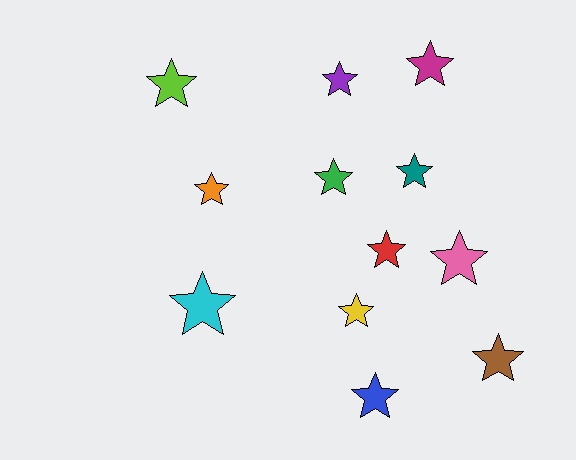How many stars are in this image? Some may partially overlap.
There are 12 stars.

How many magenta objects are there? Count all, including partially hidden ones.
There is 1 magenta object.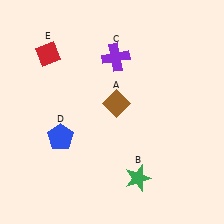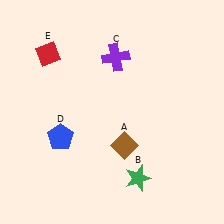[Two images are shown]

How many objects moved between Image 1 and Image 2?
1 object moved between the two images.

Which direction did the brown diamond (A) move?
The brown diamond (A) moved down.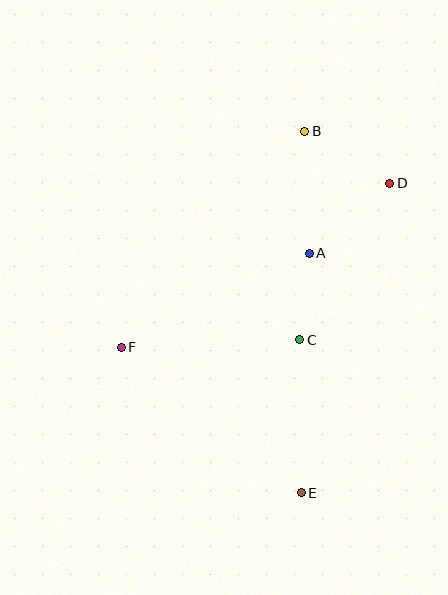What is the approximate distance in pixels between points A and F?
The distance between A and F is approximately 210 pixels.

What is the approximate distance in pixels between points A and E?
The distance between A and E is approximately 239 pixels.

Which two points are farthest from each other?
Points B and E are farthest from each other.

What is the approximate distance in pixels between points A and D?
The distance between A and D is approximately 107 pixels.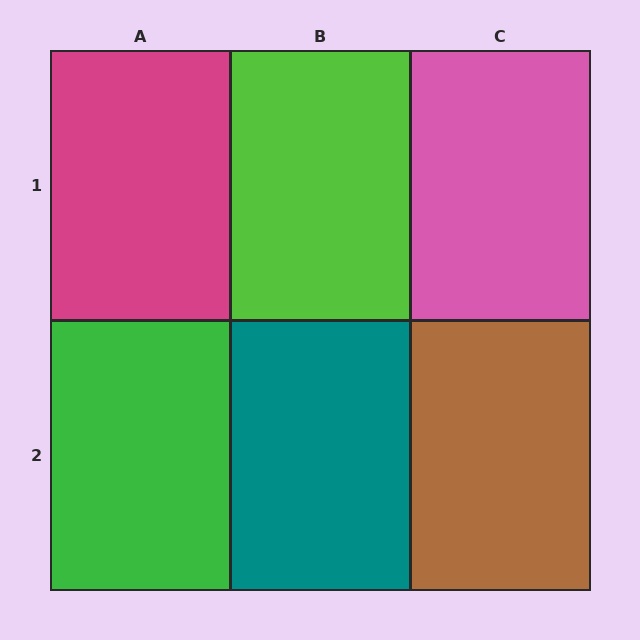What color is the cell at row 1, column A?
Magenta.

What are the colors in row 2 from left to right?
Green, teal, brown.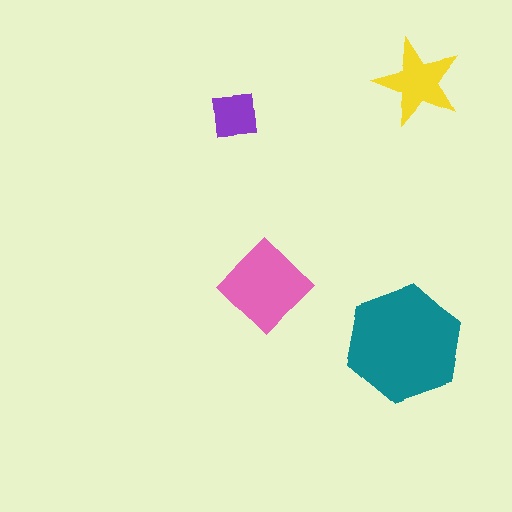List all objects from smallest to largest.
The purple square, the yellow star, the pink diamond, the teal hexagon.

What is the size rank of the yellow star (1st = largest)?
3rd.